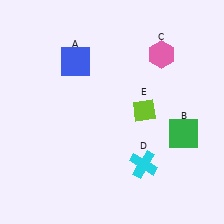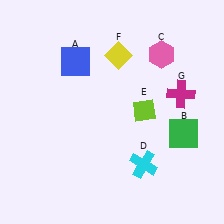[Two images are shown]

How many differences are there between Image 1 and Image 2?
There are 2 differences between the two images.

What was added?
A yellow diamond (F), a magenta cross (G) were added in Image 2.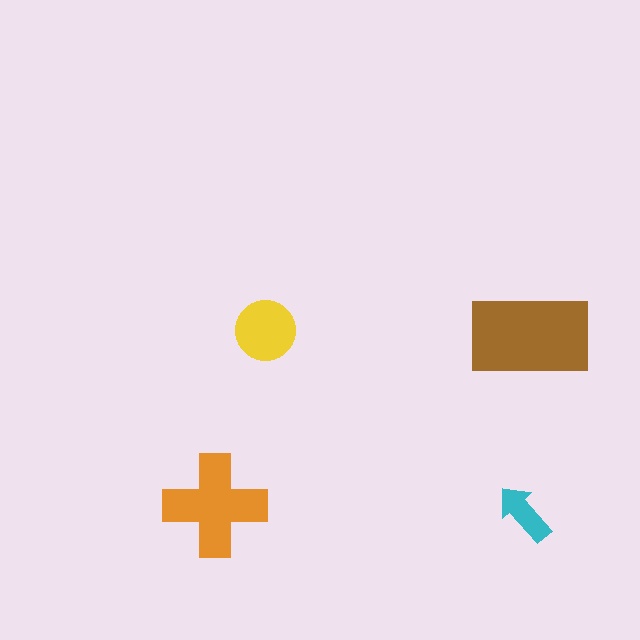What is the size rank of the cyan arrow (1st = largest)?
4th.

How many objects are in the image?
There are 4 objects in the image.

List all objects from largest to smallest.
The brown rectangle, the orange cross, the yellow circle, the cyan arrow.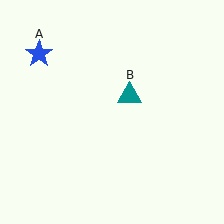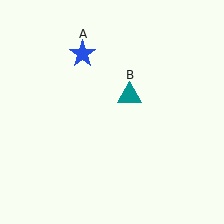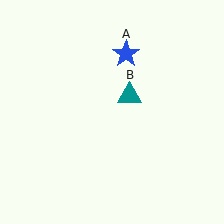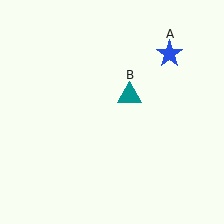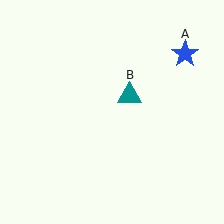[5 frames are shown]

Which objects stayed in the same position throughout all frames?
Teal triangle (object B) remained stationary.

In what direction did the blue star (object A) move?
The blue star (object A) moved right.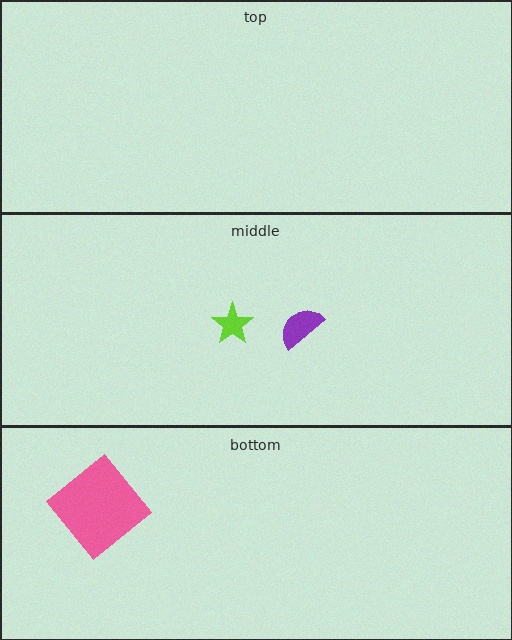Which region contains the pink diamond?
The bottom region.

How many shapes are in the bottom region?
1.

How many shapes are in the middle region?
2.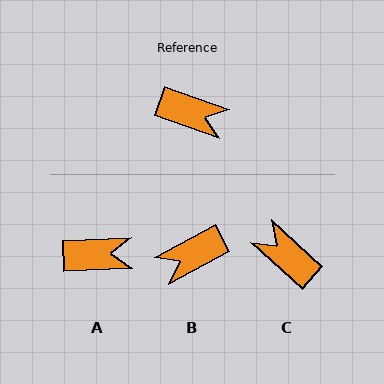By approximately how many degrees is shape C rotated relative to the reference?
Approximately 157 degrees counter-clockwise.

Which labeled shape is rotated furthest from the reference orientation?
C, about 157 degrees away.